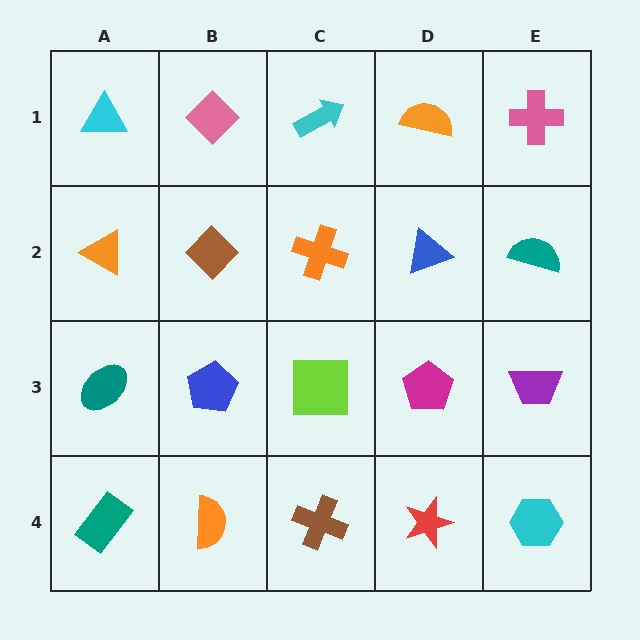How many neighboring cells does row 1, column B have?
3.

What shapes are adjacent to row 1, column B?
A brown diamond (row 2, column B), a cyan triangle (row 1, column A), a cyan arrow (row 1, column C).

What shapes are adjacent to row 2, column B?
A pink diamond (row 1, column B), a blue pentagon (row 3, column B), an orange triangle (row 2, column A), an orange cross (row 2, column C).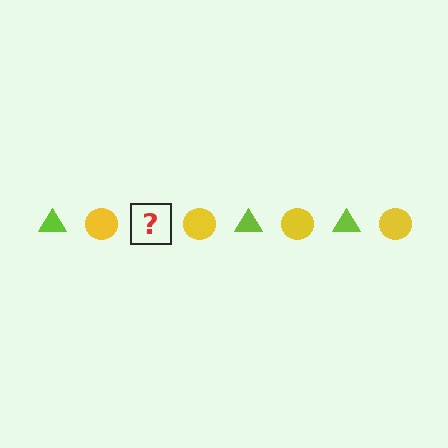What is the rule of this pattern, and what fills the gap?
The rule is that the pattern alternates between lime triangle and yellow circle. The gap should be filled with a lime triangle.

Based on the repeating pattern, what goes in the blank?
The blank should be a lime triangle.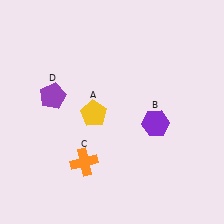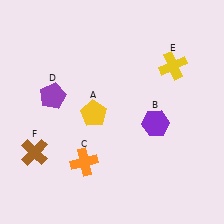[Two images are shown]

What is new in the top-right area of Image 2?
A yellow cross (E) was added in the top-right area of Image 2.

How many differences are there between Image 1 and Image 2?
There are 2 differences between the two images.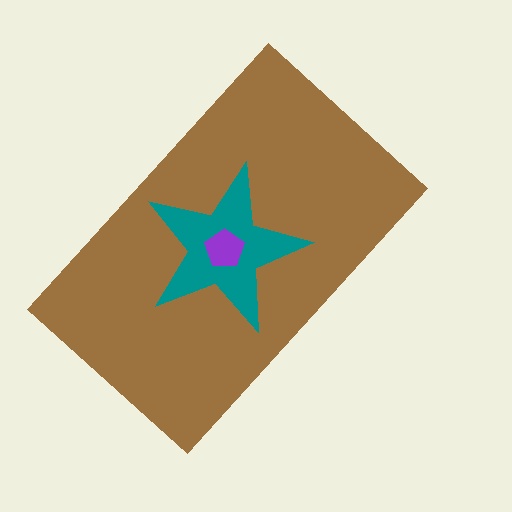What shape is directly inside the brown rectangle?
The teal star.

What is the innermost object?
The purple pentagon.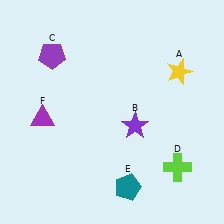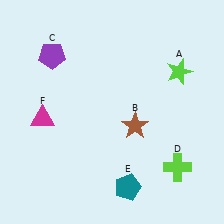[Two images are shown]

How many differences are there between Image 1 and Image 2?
There are 3 differences between the two images.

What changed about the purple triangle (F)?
In Image 1, F is purple. In Image 2, it changed to magenta.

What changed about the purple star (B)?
In Image 1, B is purple. In Image 2, it changed to brown.